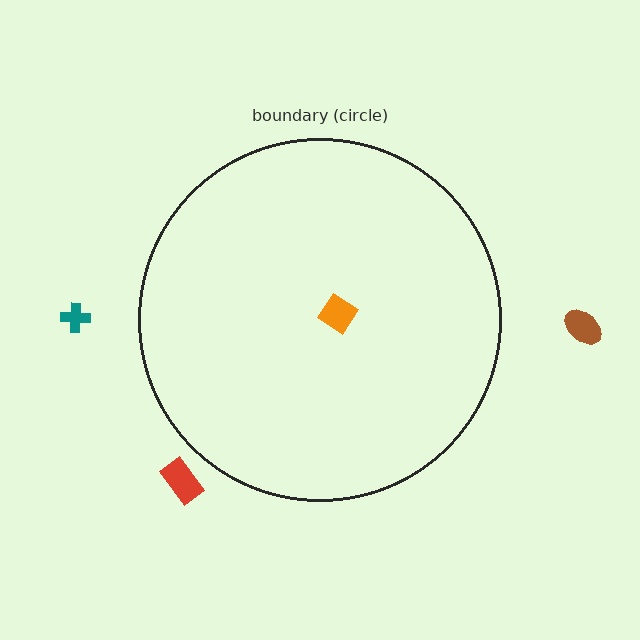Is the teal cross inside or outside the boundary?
Outside.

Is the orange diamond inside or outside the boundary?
Inside.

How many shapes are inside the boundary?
1 inside, 3 outside.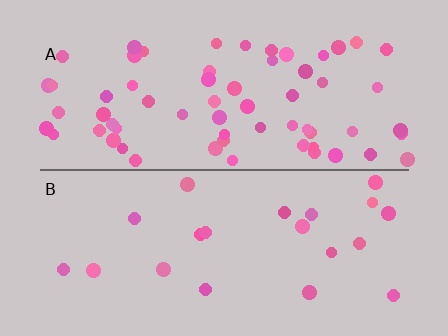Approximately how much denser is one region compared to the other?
Approximately 3.1× — region A over region B.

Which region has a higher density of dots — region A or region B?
A (the top).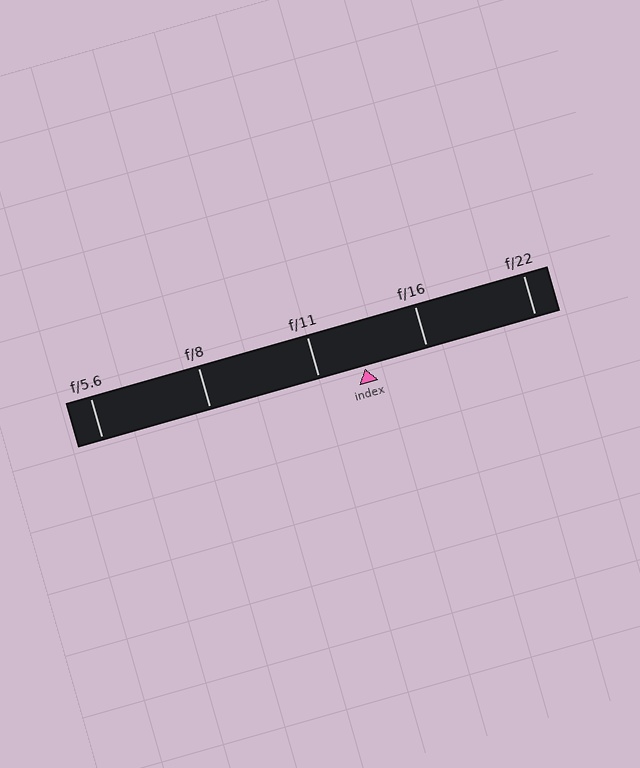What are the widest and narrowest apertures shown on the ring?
The widest aperture shown is f/5.6 and the narrowest is f/22.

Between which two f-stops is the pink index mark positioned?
The index mark is between f/11 and f/16.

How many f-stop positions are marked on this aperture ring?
There are 5 f-stop positions marked.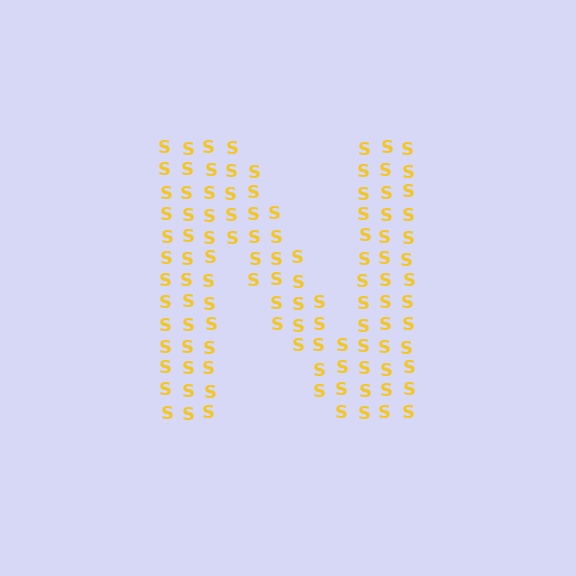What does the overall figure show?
The overall figure shows the letter N.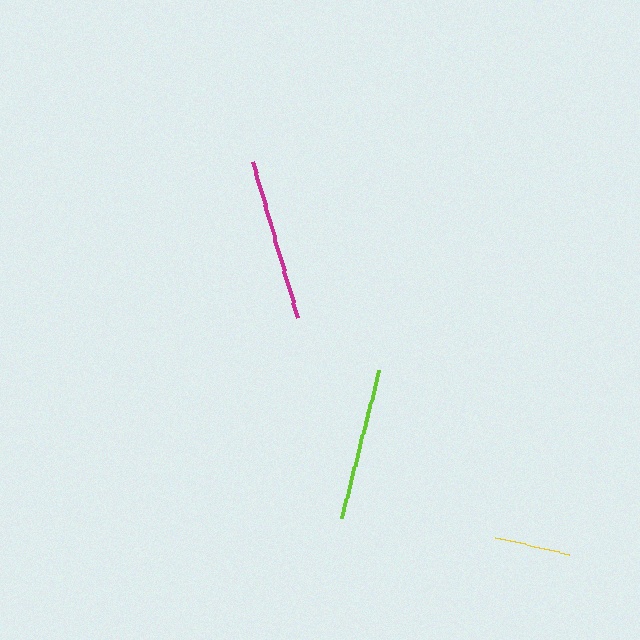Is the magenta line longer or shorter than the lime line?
The magenta line is longer than the lime line.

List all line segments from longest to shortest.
From longest to shortest: magenta, lime, yellow.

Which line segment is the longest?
The magenta line is the longest at approximately 163 pixels.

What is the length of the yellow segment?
The yellow segment is approximately 75 pixels long.